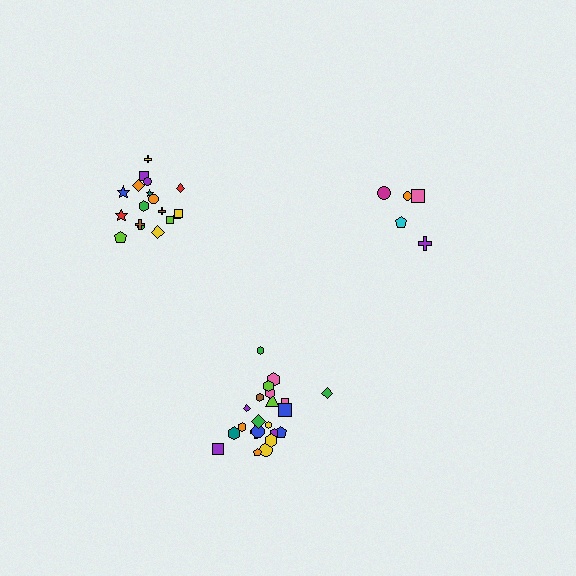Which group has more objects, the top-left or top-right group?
The top-left group.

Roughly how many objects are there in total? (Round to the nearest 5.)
Roughly 45 objects in total.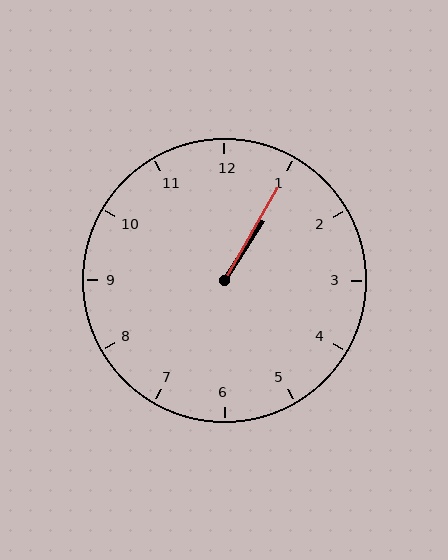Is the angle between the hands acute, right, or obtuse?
It is acute.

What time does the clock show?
1:05.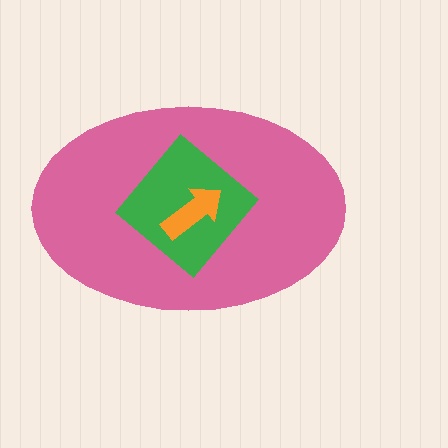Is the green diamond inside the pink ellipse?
Yes.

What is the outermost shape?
The pink ellipse.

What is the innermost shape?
The orange arrow.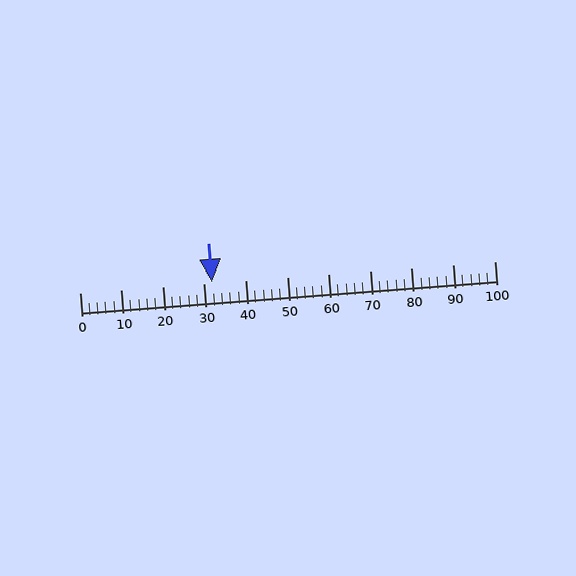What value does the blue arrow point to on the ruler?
The blue arrow points to approximately 32.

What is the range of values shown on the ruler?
The ruler shows values from 0 to 100.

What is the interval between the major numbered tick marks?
The major tick marks are spaced 10 units apart.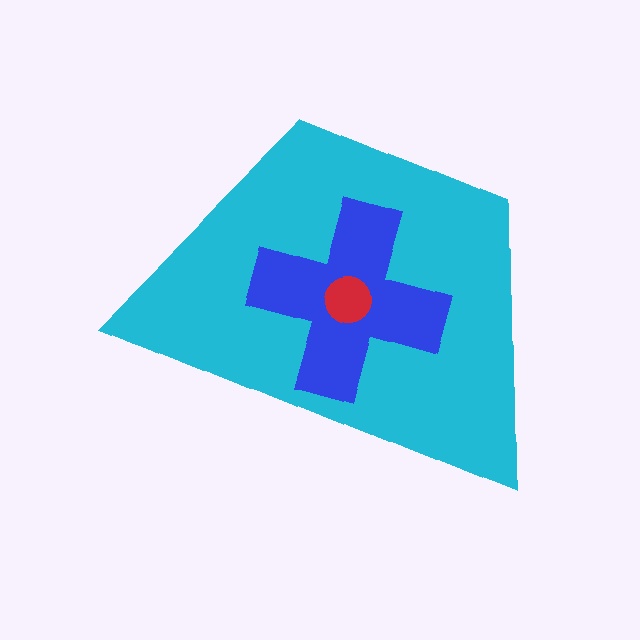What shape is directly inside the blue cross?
The red circle.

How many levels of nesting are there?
3.